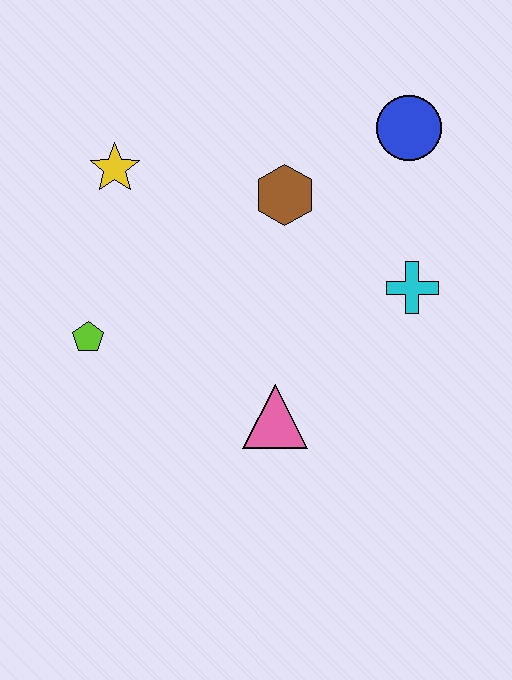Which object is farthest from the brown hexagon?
The lime pentagon is farthest from the brown hexagon.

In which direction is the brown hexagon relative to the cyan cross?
The brown hexagon is to the left of the cyan cross.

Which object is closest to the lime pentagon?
The yellow star is closest to the lime pentagon.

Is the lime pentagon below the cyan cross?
Yes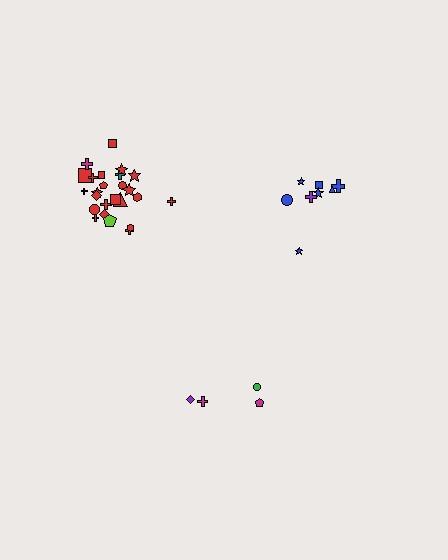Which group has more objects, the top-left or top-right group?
The top-left group.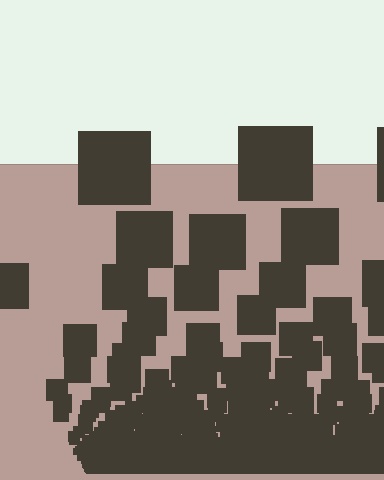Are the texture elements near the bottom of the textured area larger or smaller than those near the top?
Smaller. The gradient is inverted — elements near the bottom are smaller and denser.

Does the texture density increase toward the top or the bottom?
Density increases toward the bottom.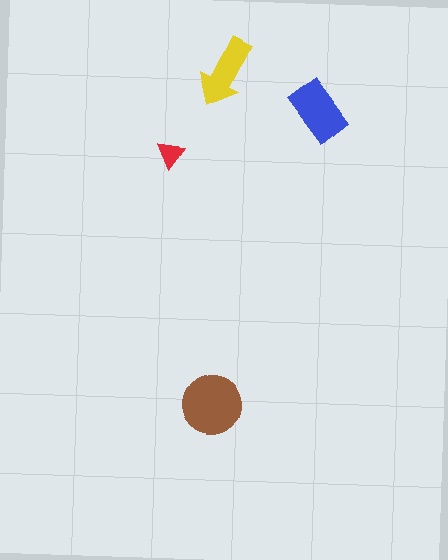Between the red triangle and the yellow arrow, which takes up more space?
The yellow arrow.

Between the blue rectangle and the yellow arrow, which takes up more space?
The blue rectangle.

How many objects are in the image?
There are 4 objects in the image.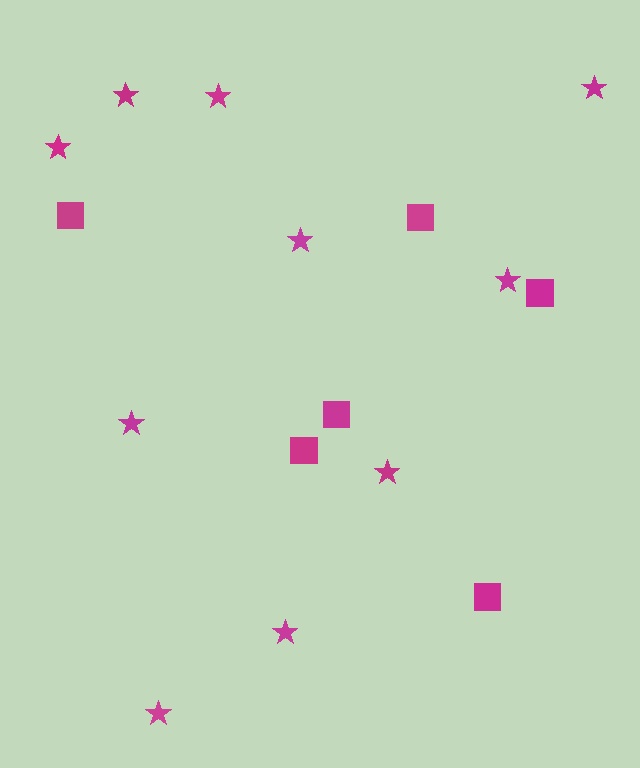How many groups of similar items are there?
There are 2 groups: one group of stars (10) and one group of squares (6).